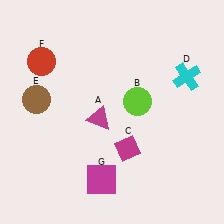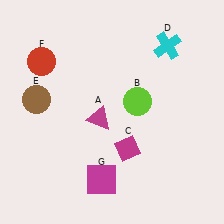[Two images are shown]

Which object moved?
The cyan cross (D) moved up.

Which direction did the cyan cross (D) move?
The cyan cross (D) moved up.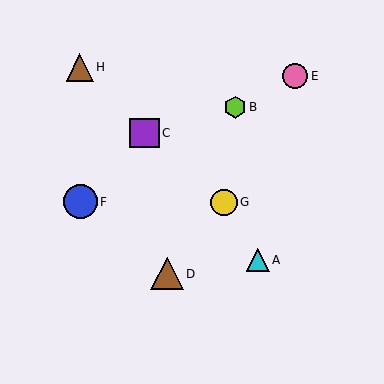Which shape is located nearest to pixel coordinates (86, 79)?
The brown triangle (labeled H) at (80, 67) is nearest to that location.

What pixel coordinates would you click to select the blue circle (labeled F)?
Click at (81, 202) to select the blue circle F.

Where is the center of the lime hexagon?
The center of the lime hexagon is at (235, 107).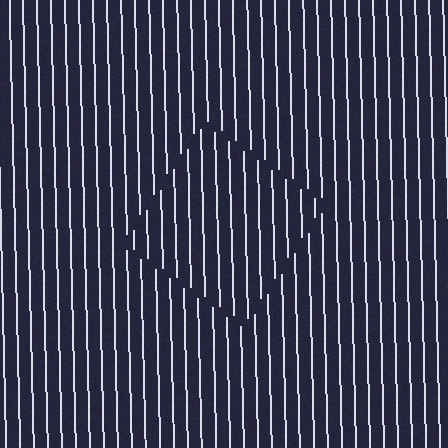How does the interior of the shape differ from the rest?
The interior of the shape contains the same grating, shifted by half a period — the contour is defined by the phase discontinuity where line-ends from the inner and outer gratings abut.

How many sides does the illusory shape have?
4 sides — the line-ends trace a square.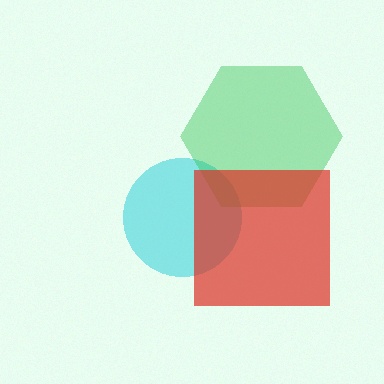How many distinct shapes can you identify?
There are 3 distinct shapes: a cyan circle, a green hexagon, a red square.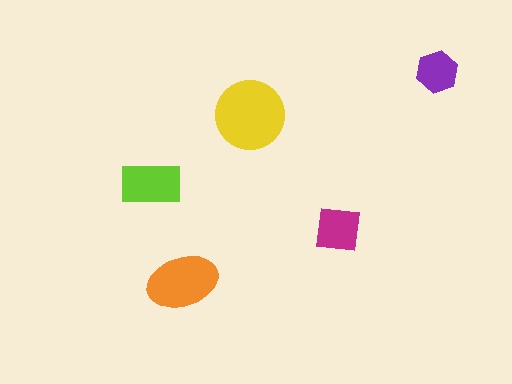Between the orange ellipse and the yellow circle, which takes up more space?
The yellow circle.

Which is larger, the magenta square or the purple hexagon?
The magenta square.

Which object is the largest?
The yellow circle.